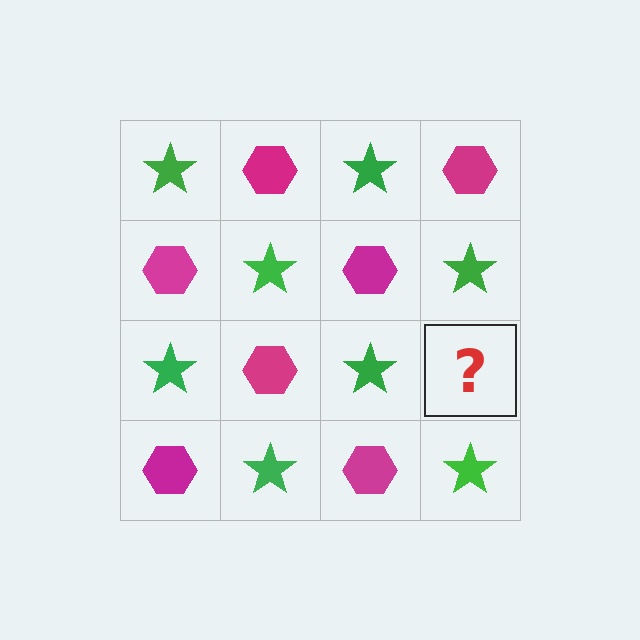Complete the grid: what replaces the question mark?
The question mark should be replaced with a magenta hexagon.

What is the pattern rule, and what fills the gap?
The rule is that it alternates green star and magenta hexagon in a checkerboard pattern. The gap should be filled with a magenta hexagon.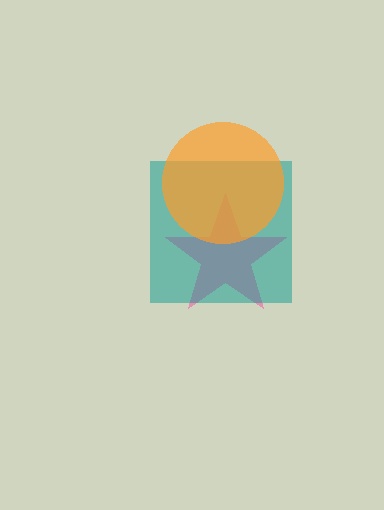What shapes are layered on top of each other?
The layered shapes are: a pink star, a teal square, an orange circle.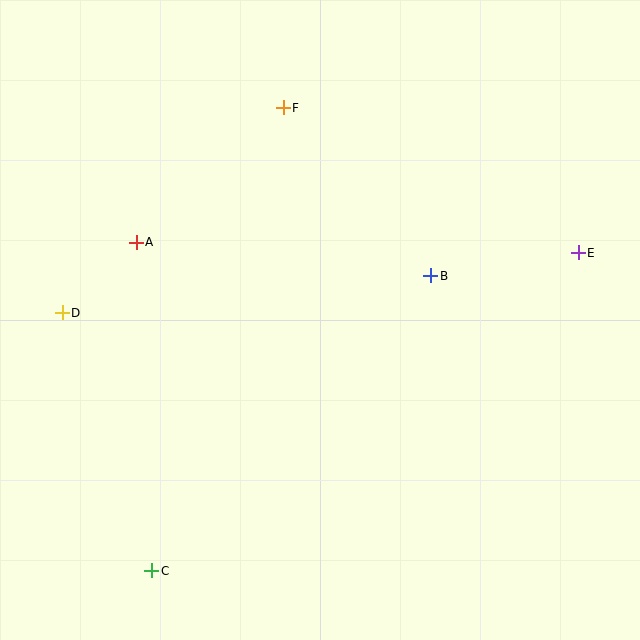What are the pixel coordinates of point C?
Point C is at (152, 571).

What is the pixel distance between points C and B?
The distance between C and B is 406 pixels.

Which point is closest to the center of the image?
Point B at (431, 276) is closest to the center.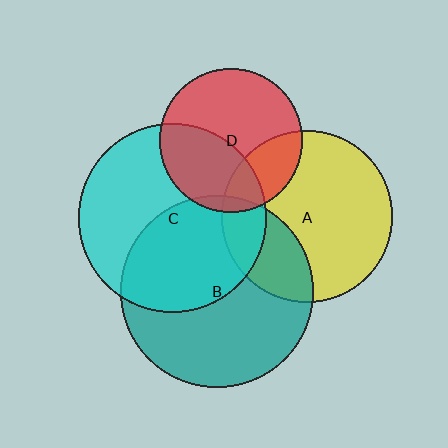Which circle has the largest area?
Circle B (teal).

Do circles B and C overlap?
Yes.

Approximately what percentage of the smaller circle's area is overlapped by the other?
Approximately 45%.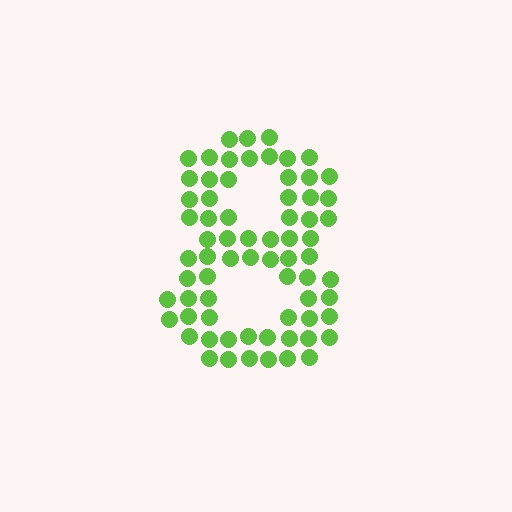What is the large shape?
The large shape is the digit 8.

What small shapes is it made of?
It is made of small circles.